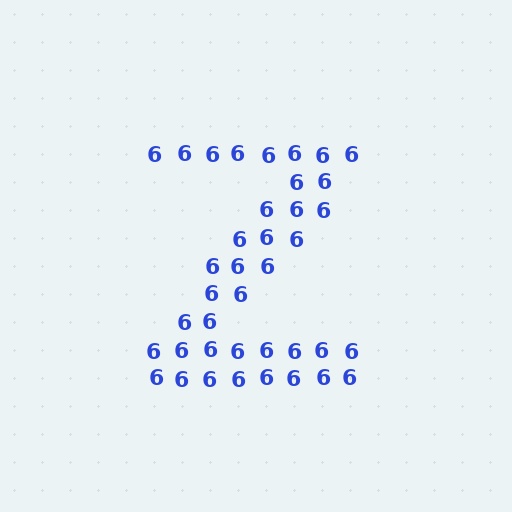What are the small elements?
The small elements are digit 6's.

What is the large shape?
The large shape is the letter Z.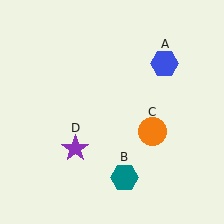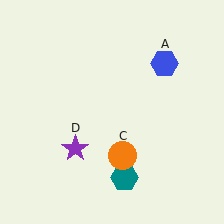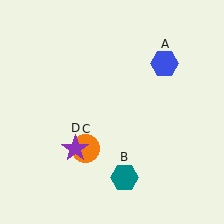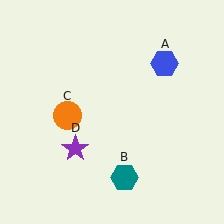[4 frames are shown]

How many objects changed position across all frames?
1 object changed position: orange circle (object C).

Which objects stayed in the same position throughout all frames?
Blue hexagon (object A) and teal hexagon (object B) and purple star (object D) remained stationary.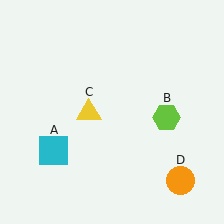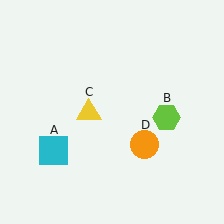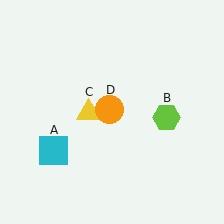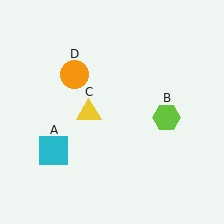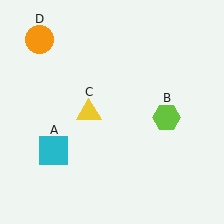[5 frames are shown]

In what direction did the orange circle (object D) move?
The orange circle (object D) moved up and to the left.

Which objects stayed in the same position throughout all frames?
Cyan square (object A) and lime hexagon (object B) and yellow triangle (object C) remained stationary.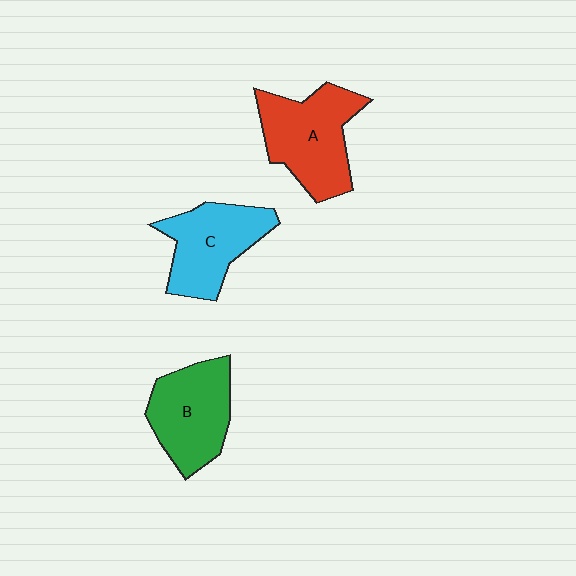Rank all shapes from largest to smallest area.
From largest to smallest: A (red), B (green), C (cyan).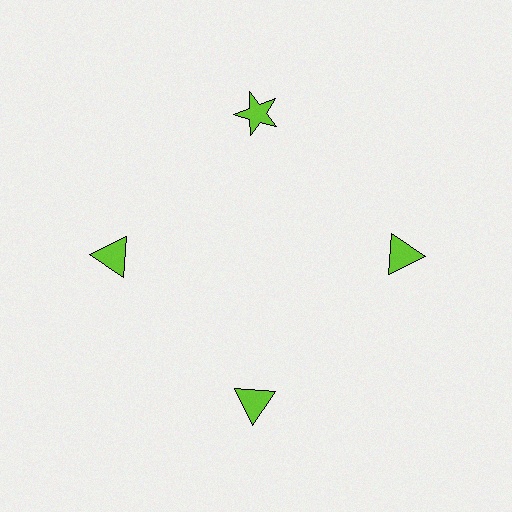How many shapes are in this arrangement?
There are 4 shapes arranged in a ring pattern.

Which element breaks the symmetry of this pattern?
The lime star at roughly the 12 o'clock position breaks the symmetry. All other shapes are lime triangles.